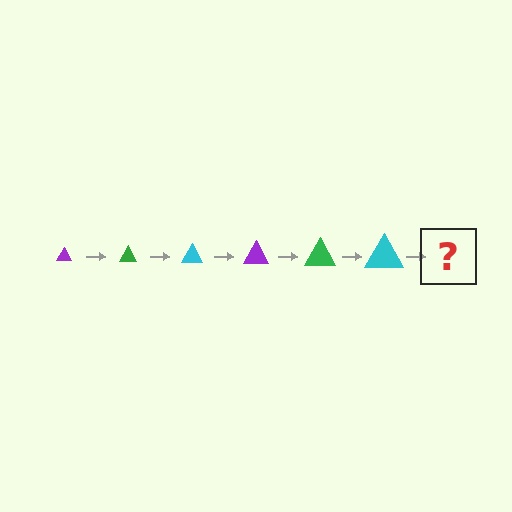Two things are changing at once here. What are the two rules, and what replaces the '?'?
The two rules are that the triangle grows larger each step and the color cycles through purple, green, and cyan. The '?' should be a purple triangle, larger than the previous one.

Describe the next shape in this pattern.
It should be a purple triangle, larger than the previous one.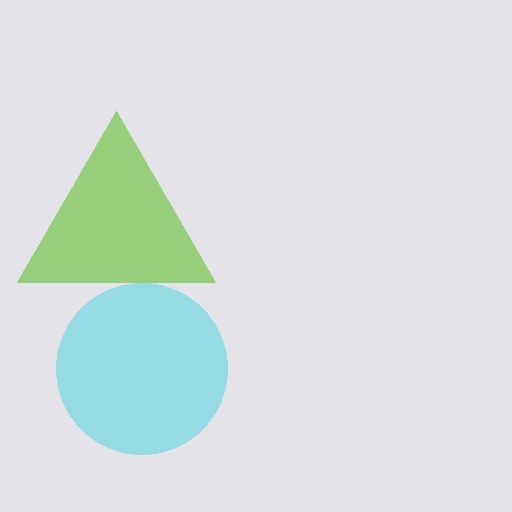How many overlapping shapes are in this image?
There are 2 overlapping shapes in the image.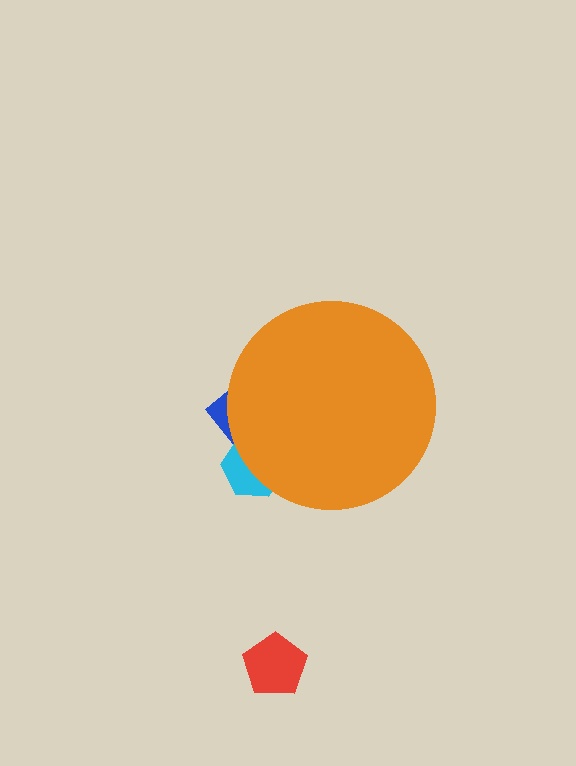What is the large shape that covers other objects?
An orange circle.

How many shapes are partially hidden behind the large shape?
2 shapes are partially hidden.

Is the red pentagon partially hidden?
No, the red pentagon is fully visible.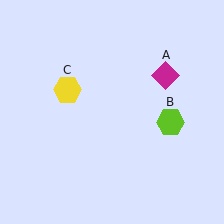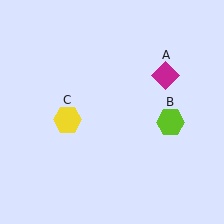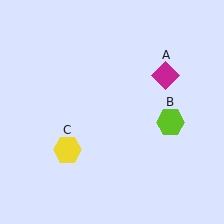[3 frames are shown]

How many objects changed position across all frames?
1 object changed position: yellow hexagon (object C).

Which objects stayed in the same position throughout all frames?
Magenta diamond (object A) and lime hexagon (object B) remained stationary.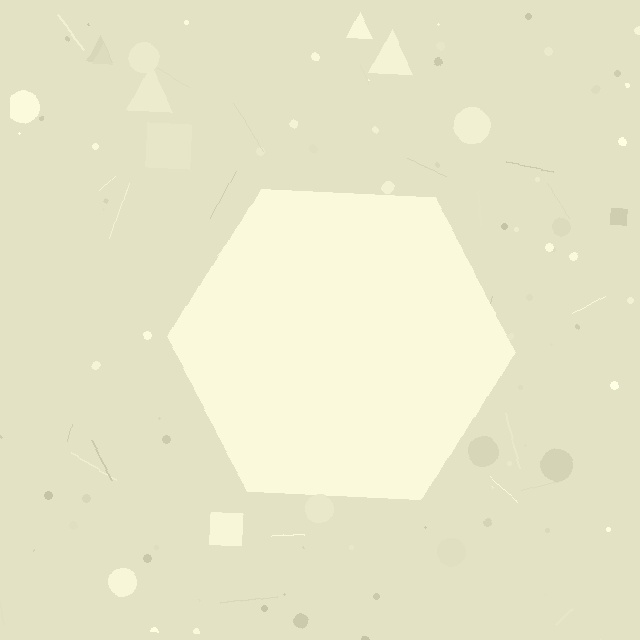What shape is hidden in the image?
A hexagon is hidden in the image.